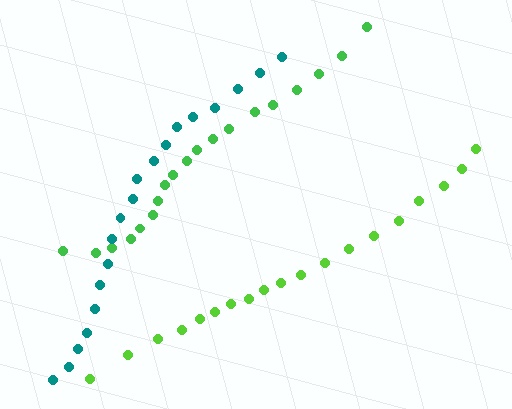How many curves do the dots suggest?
There are 3 distinct paths.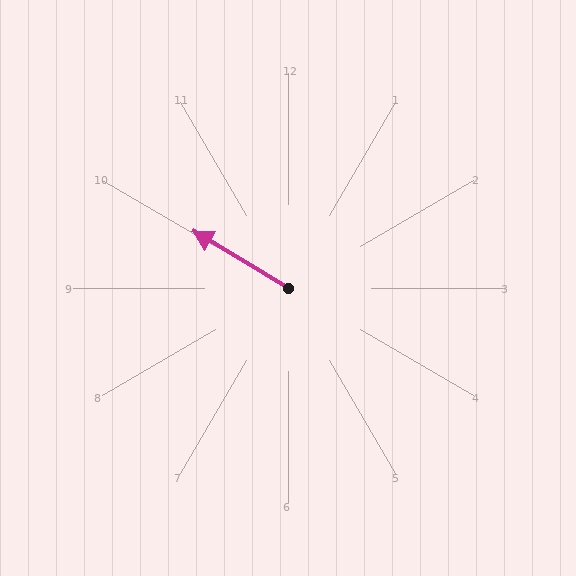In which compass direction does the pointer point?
Northwest.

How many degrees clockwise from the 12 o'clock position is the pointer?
Approximately 301 degrees.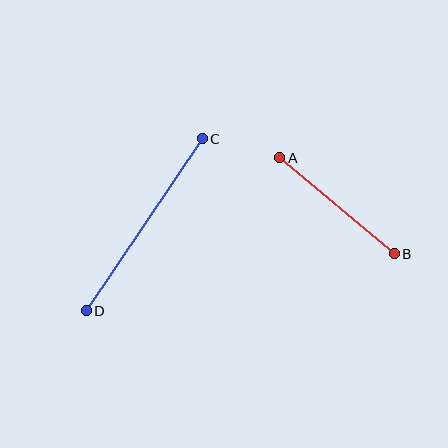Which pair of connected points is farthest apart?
Points C and D are farthest apart.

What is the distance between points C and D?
The distance is approximately 208 pixels.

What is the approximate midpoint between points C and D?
The midpoint is at approximately (144, 225) pixels.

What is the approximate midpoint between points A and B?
The midpoint is at approximately (337, 206) pixels.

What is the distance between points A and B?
The distance is approximately 150 pixels.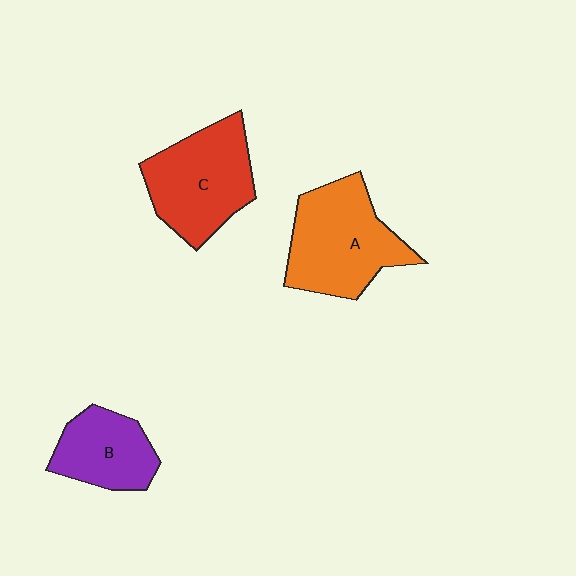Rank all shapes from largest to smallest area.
From largest to smallest: A (orange), C (red), B (purple).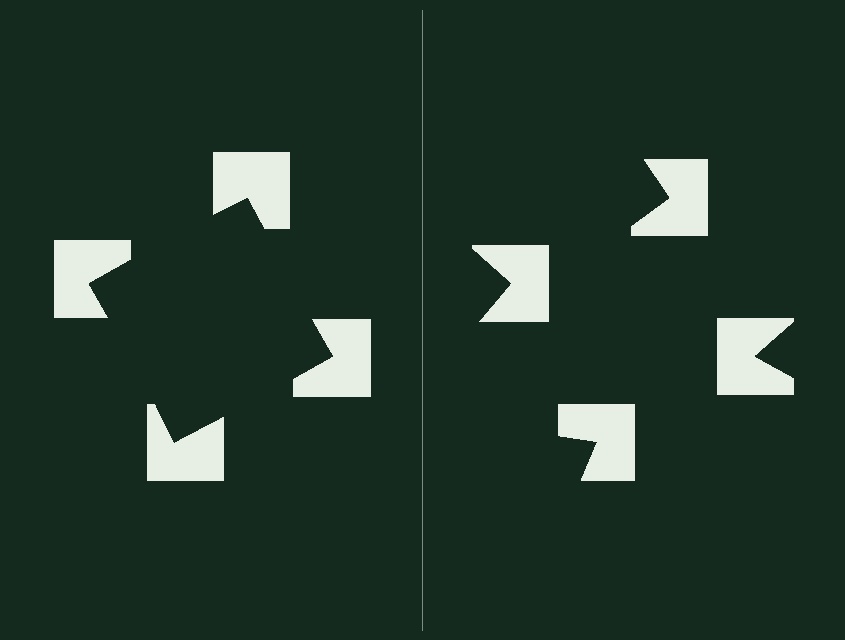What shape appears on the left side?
An illusory square.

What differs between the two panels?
The notched squares are positioned identically on both sides; only the wedge orientations differ. On the left they align to a square; on the right they are misaligned.